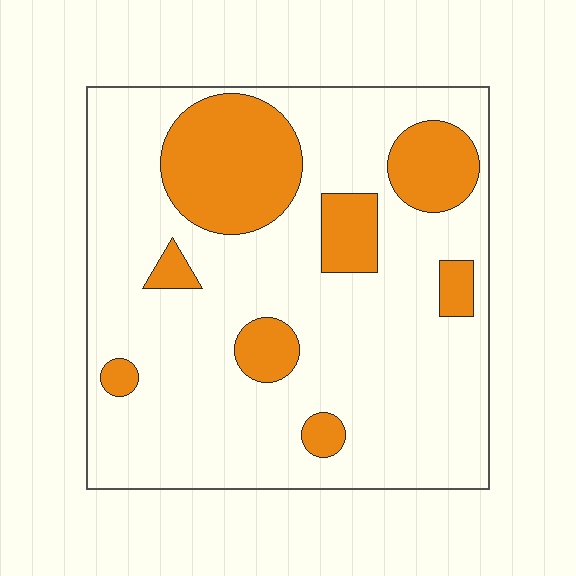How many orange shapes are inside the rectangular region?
8.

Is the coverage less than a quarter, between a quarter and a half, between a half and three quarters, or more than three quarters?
Less than a quarter.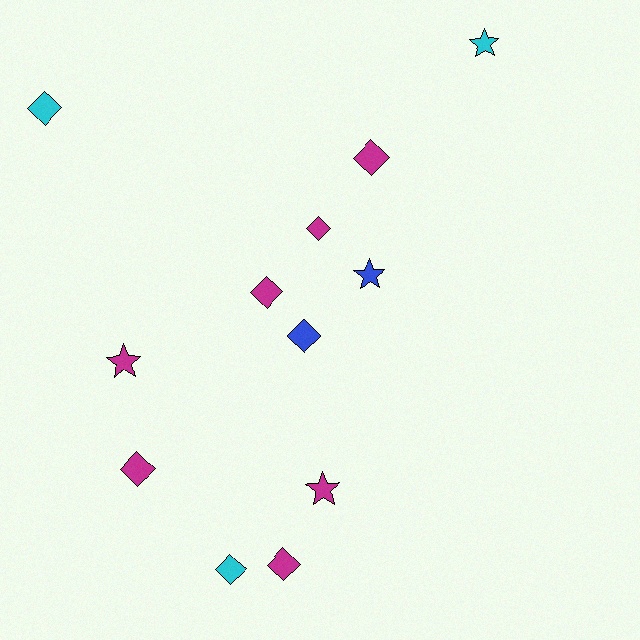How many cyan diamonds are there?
There are 2 cyan diamonds.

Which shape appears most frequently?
Diamond, with 8 objects.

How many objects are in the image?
There are 12 objects.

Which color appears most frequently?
Magenta, with 7 objects.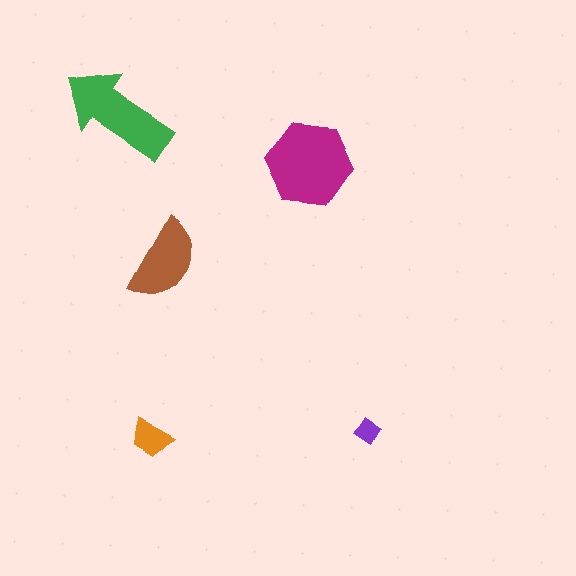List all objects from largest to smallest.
The magenta hexagon, the green arrow, the brown semicircle, the orange trapezoid, the purple diamond.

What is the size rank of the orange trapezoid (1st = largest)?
4th.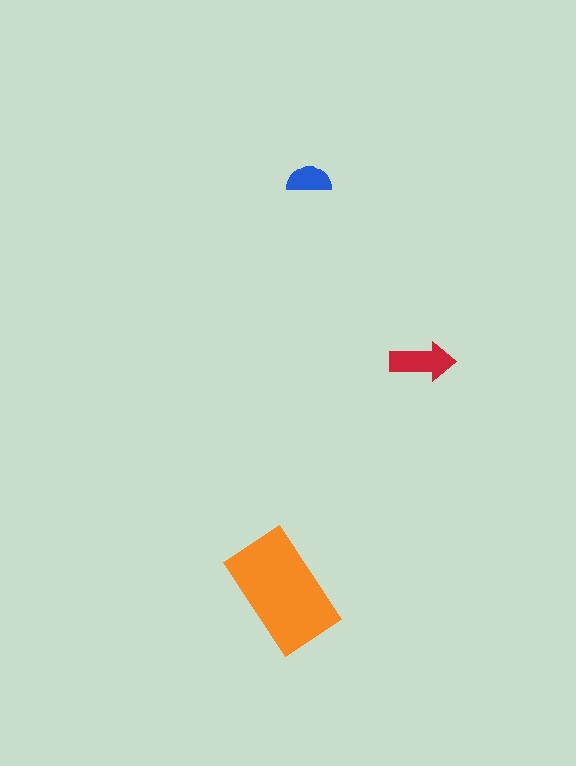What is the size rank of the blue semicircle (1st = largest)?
3rd.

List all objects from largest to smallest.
The orange rectangle, the red arrow, the blue semicircle.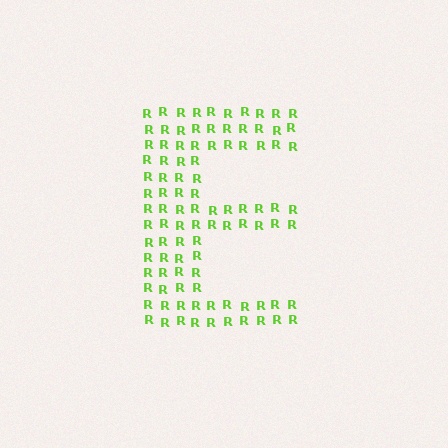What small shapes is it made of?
It is made of small letter R's.